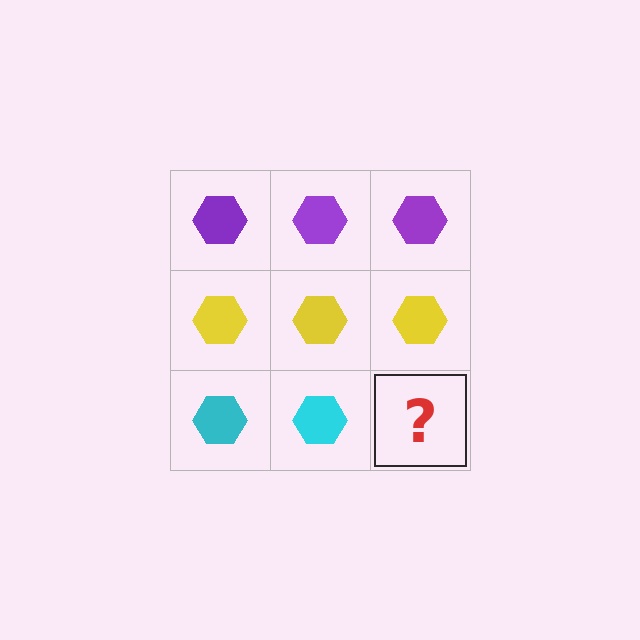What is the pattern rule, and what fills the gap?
The rule is that each row has a consistent color. The gap should be filled with a cyan hexagon.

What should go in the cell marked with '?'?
The missing cell should contain a cyan hexagon.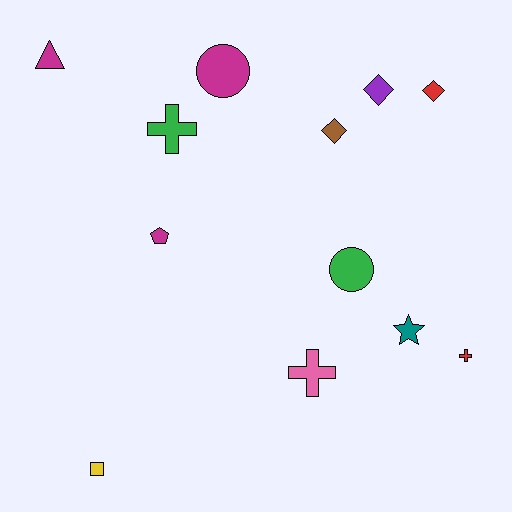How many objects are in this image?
There are 12 objects.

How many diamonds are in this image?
There are 3 diamonds.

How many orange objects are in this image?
There are no orange objects.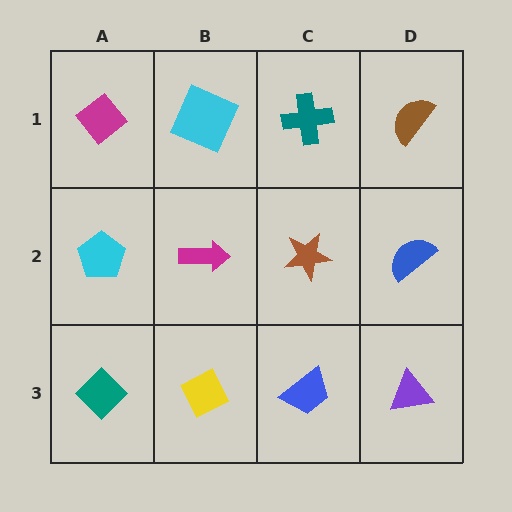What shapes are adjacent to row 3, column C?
A brown star (row 2, column C), a yellow diamond (row 3, column B), a purple triangle (row 3, column D).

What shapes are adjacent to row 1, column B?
A magenta arrow (row 2, column B), a magenta diamond (row 1, column A), a teal cross (row 1, column C).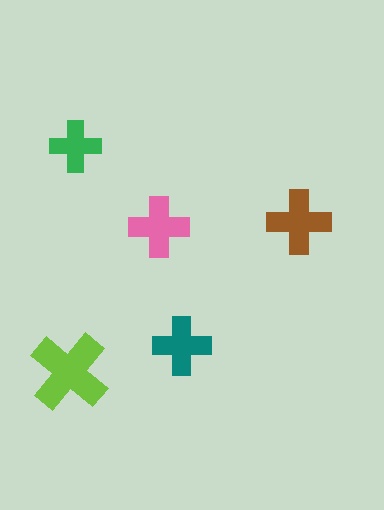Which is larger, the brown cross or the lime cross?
The lime one.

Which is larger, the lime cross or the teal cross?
The lime one.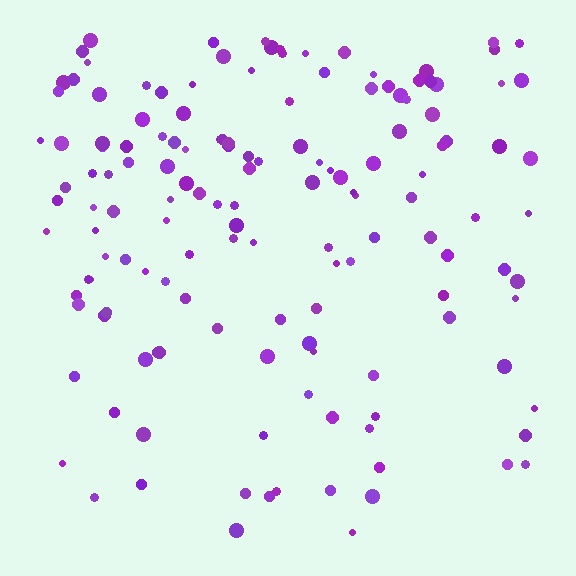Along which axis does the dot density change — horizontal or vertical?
Vertical.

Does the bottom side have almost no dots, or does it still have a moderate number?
Still a moderate number, just noticeably fewer than the top.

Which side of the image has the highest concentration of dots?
The top.